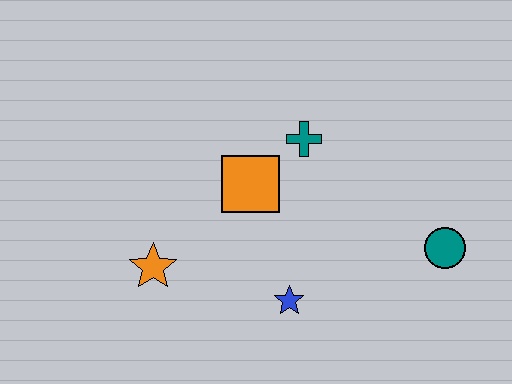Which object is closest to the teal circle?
The blue star is closest to the teal circle.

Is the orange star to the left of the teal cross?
Yes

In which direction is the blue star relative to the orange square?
The blue star is below the orange square.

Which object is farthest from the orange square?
The teal circle is farthest from the orange square.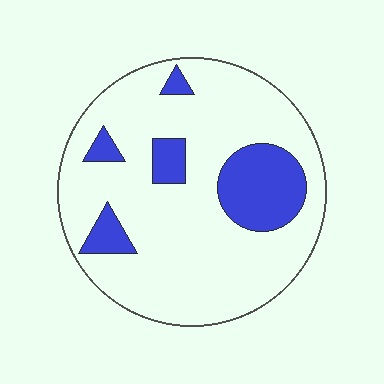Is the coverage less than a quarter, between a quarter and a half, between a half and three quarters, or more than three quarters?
Less than a quarter.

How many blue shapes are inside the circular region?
5.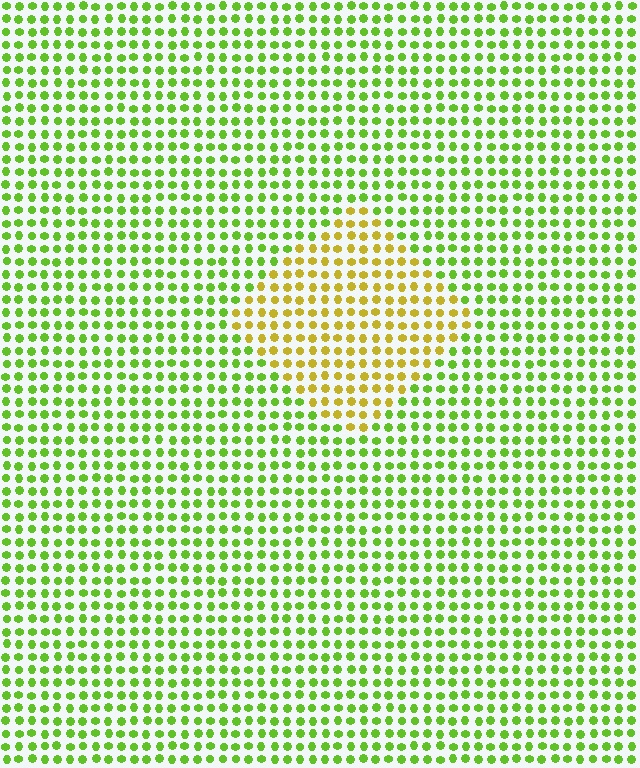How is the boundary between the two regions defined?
The boundary is defined purely by a slight shift in hue (about 44 degrees). Spacing, size, and orientation are identical on both sides.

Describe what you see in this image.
The image is filled with small lime elements in a uniform arrangement. A diamond-shaped region is visible where the elements are tinted to a slightly different hue, forming a subtle color boundary.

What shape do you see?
I see a diamond.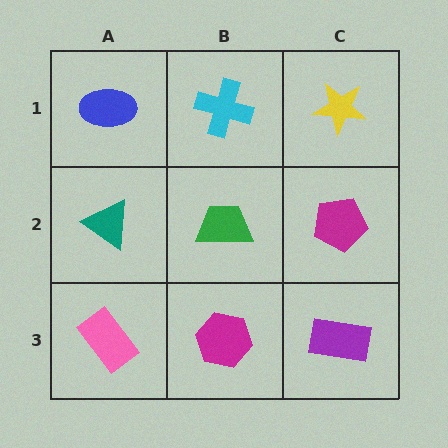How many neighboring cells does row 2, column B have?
4.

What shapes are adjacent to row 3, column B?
A green trapezoid (row 2, column B), a pink rectangle (row 3, column A), a purple rectangle (row 3, column C).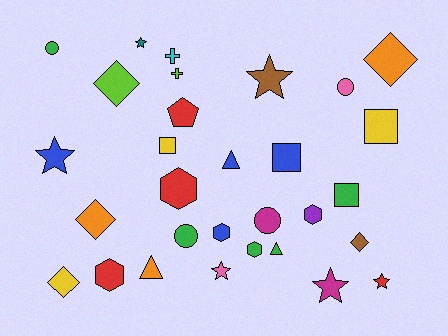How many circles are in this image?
There are 4 circles.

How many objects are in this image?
There are 30 objects.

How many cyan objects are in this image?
There is 1 cyan object.